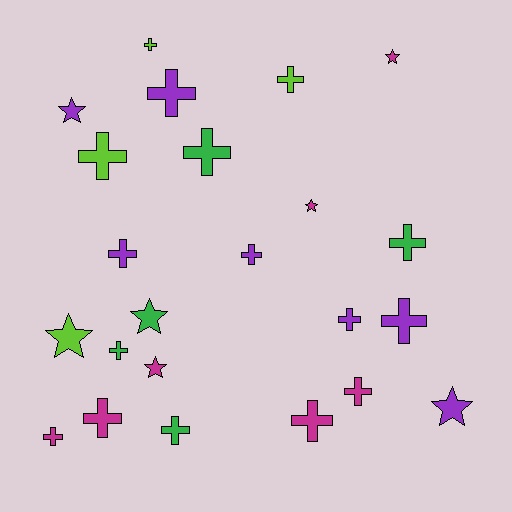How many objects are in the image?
There are 23 objects.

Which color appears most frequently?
Magenta, with 7 objects.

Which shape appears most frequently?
Cross, with 16 objects.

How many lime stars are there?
There is 1 lime star.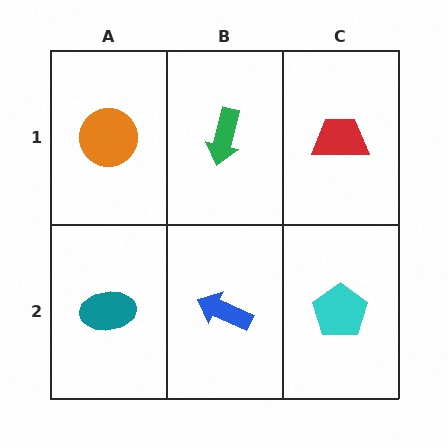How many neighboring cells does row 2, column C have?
2.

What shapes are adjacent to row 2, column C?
A red trapezoid (row 1, column C), a blue arrow (row 2, column B).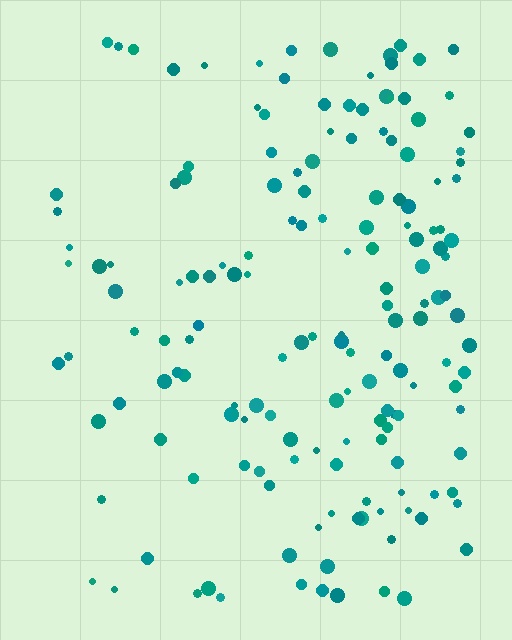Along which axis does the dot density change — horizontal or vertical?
Horizontal.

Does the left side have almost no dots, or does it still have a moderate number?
Still a moderate number, just noticeably fewer than the right.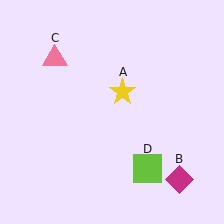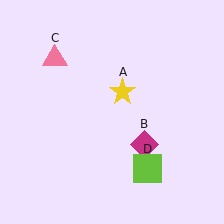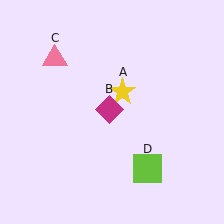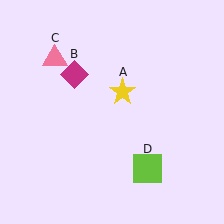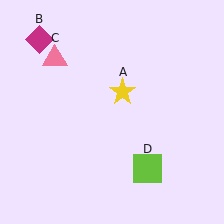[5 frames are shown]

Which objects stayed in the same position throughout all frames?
Yellow star (object A) and pink triangle (object C) and lime square (object D) remained stationary.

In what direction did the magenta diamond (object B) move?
The magenta diamond (object B) moved up and to the left.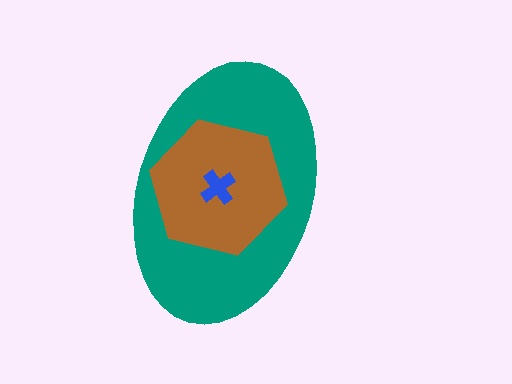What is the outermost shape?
The teal ellipse.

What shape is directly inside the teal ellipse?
The brown hexagon.